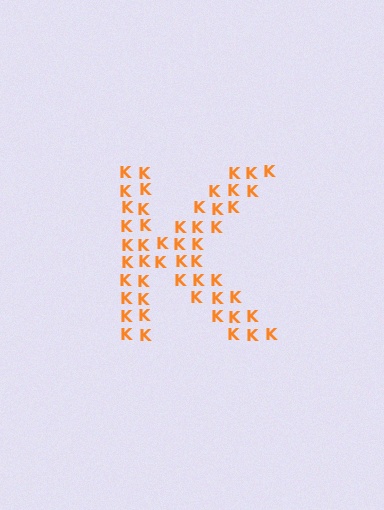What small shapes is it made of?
It is made of small letter K's.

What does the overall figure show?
The overall figure shows the letter K.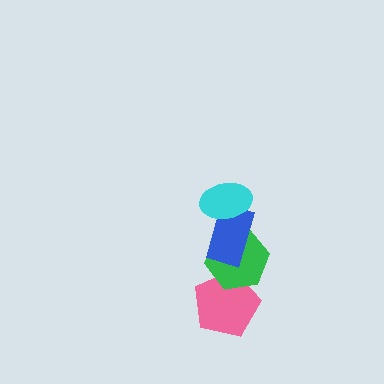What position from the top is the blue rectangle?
The blue rectangle is 2nd from the top.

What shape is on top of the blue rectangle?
The cyan ellipse is on top of the blue rectangle.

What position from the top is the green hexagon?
The green hexagon is 3rd from the top.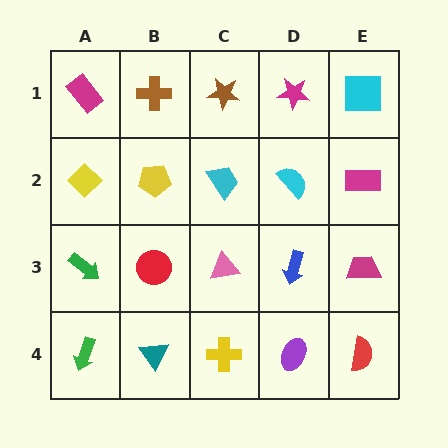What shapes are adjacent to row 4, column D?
A blue arrow (row 3, column D), a yellow cross (row 4, column C), a red semicircle (row 4, column E).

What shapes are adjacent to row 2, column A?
A magenta rectangle (row 1, column A), a green arrow (row 3, column A), a yellow pentagon (row 2, column B).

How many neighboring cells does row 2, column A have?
3.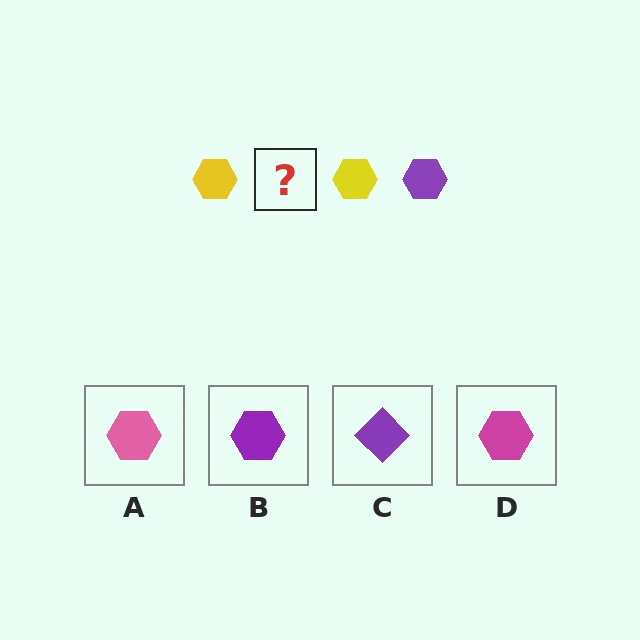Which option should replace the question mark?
Option B.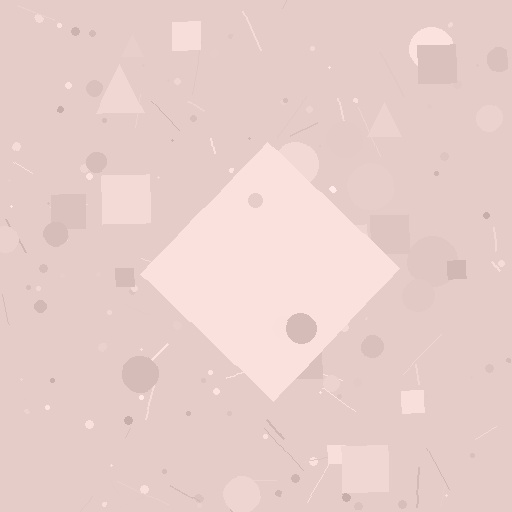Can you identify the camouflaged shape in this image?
The camouflaged shape is a diamond.